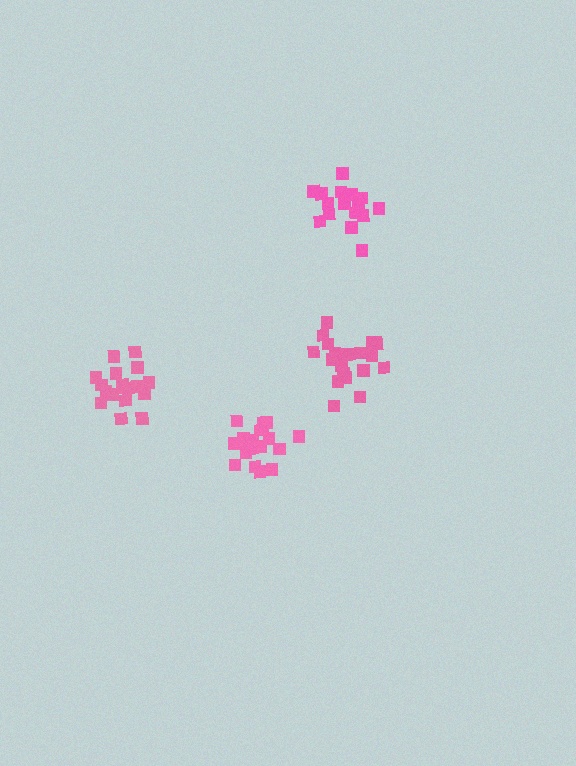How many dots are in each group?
Group 1: 20 dots, Group 2: 19 dots, Group 3: 19 dots, Group 4: 21 dots (79 total).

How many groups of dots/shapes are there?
There are 4 groups.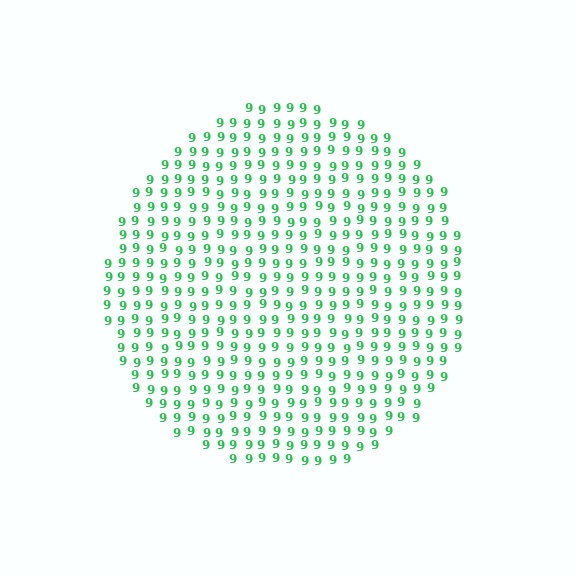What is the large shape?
The large shape is a circle.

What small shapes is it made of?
It is made of small digit 9's.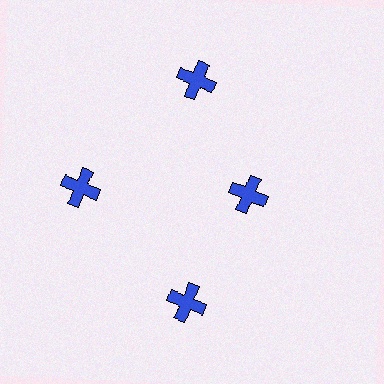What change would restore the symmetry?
The symmetry would be restored by moving it outward, back onto the ring so that all 4 crosses sit at equal angles and equal distance from the center.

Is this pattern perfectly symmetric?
No. The 4 blue crosses are arranged in a ring, but one element near the 3 o'clock position is pulled inward toward the center, breaking the 4-fold rotational symmetry.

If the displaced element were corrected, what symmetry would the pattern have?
It would have 4-fold rotational symmetry — the pattern would map onto itself every 90 degrees.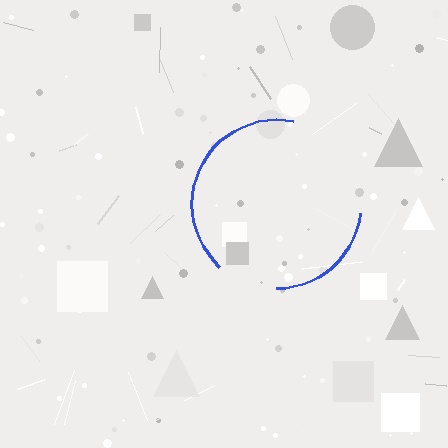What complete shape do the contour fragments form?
The contour fragments form a circle.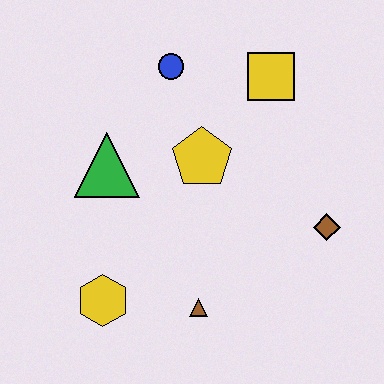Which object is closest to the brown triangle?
The yellow hexagon is closest to the brown triangle.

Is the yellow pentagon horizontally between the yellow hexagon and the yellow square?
Yes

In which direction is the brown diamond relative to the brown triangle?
The brown diamond is to the right of the brown triangle.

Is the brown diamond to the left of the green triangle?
No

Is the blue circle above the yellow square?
Yes